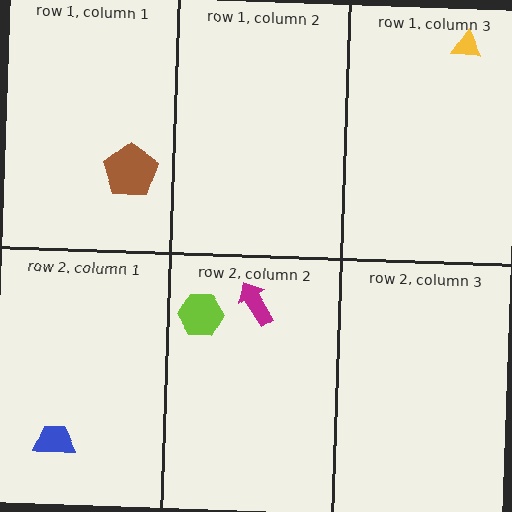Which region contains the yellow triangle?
The row 1, column 3 region.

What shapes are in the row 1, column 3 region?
The yellow triangle.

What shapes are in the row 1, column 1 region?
The brown pentagon.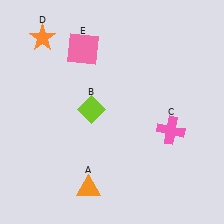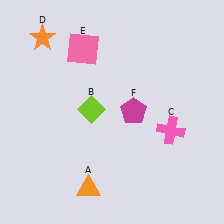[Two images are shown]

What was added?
A magenta pentagon (F) was added in Image 2.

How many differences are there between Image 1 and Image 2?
There is 1 difference between the two images.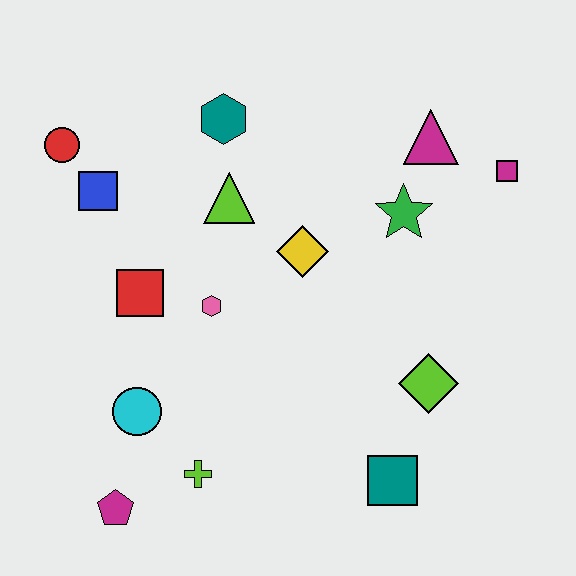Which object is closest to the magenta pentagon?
The lime cross is closest to the magenta pentagon.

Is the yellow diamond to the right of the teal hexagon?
Yes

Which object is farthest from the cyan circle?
The magenta square is farthest from the cyan circle.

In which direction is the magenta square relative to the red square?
The magenta square is to the right of the red square.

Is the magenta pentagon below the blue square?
Yes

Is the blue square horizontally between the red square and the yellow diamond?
No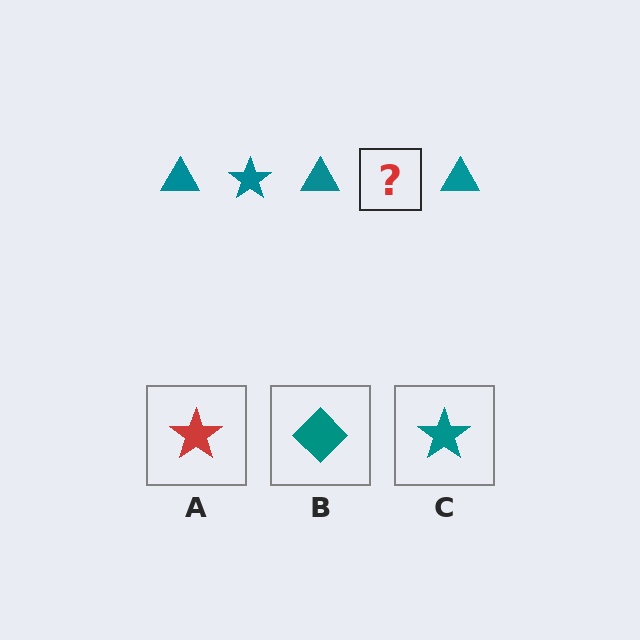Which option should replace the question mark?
Option C.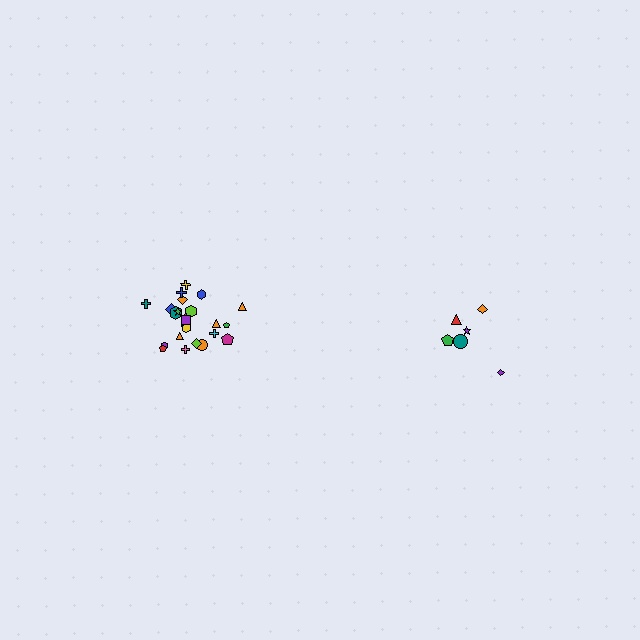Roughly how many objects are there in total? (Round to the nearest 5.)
Roughly 30 objects in total.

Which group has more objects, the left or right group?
The left group.